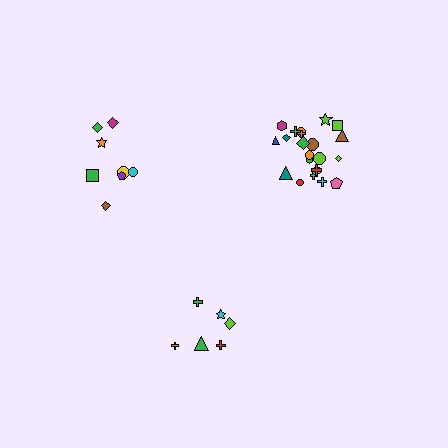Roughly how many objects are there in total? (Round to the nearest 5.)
Roughly 35 objects in total.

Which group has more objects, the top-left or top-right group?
The top-right group.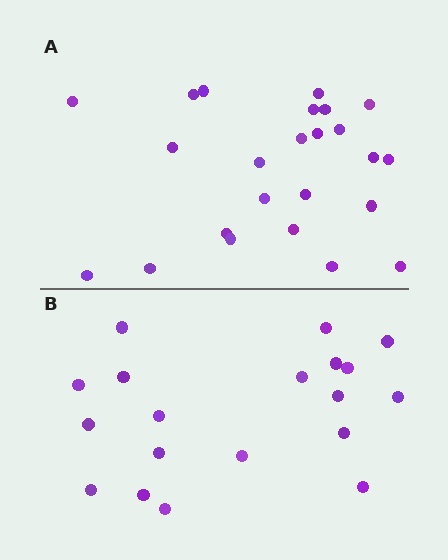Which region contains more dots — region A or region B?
Region A (the top region) has more dots.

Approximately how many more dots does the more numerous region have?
Region A has about 5 more dots than region B.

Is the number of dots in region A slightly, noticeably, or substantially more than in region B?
Region A has noticeably more, but not dramatically so. The ratio is roughly 1.3 to 1.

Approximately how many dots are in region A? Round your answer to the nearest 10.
About 20 dots. (The exact count is 24, which rounds to 20.)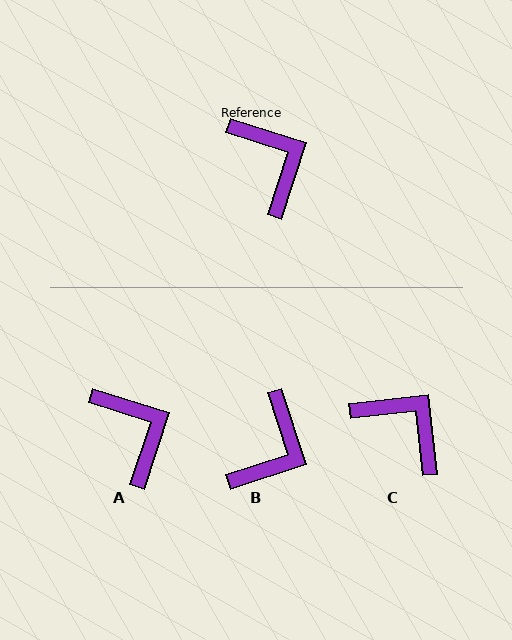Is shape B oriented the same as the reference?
No, it is off by about 54 degrees.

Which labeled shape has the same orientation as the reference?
A.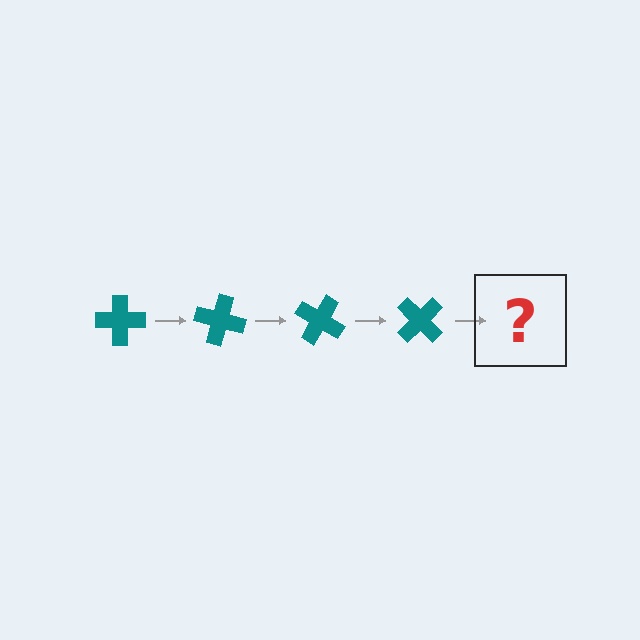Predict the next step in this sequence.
The next step is a teal cross rotated 60 degrees.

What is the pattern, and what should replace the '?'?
The pattern is that the cross rotates 15 degrees each step. The '?' should be a teal cross rotated 60 degrees.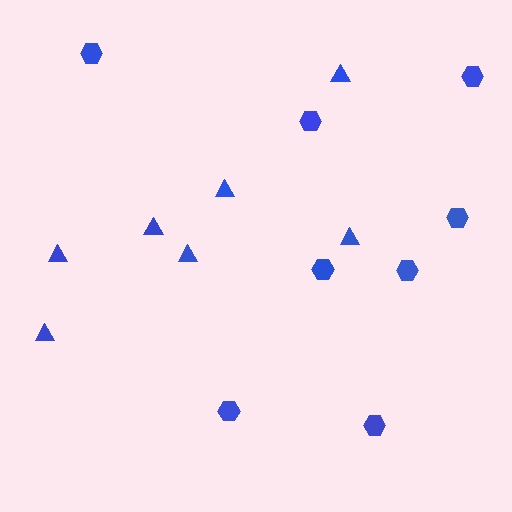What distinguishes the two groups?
There are 2 groups: one group of hexagons (8) and one group of triangles (7).